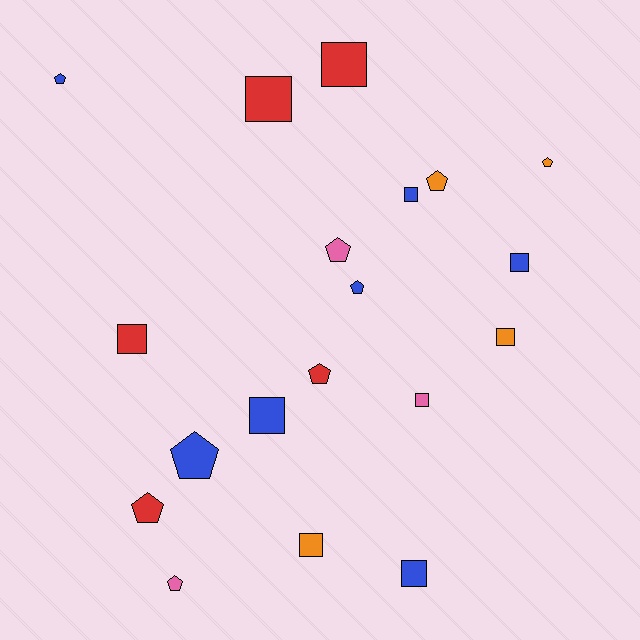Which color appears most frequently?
Blue, with 7 objects.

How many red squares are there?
There are 3 red squares.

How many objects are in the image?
There are 19 objects.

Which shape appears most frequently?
Square, with 10 objects.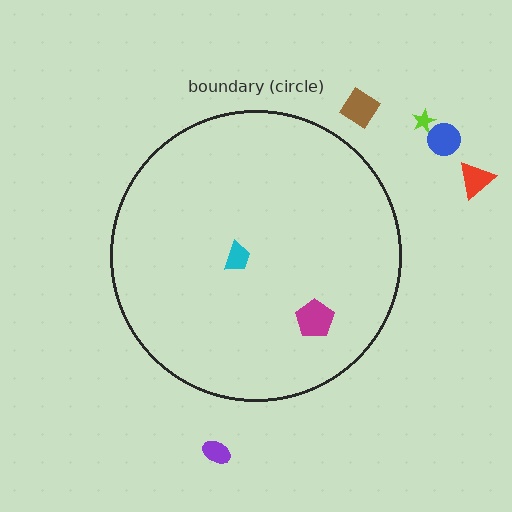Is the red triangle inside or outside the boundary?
Outside.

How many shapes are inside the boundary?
2 inside, 5 outside.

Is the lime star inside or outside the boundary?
Outside.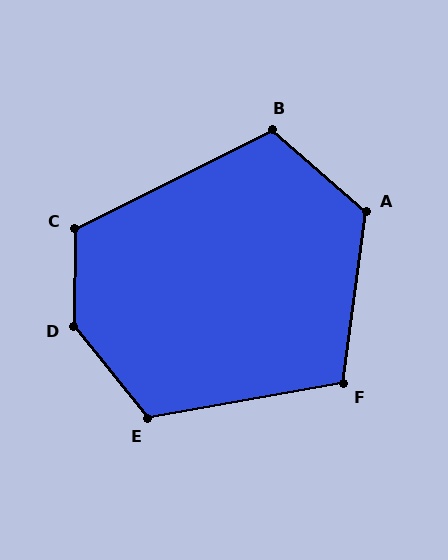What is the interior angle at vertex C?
Approximately 118 degrees (obtuse).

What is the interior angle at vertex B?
Approximately 112 degrees (obtuse).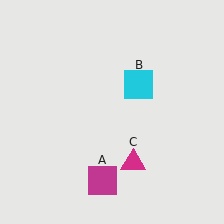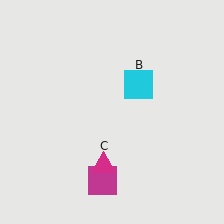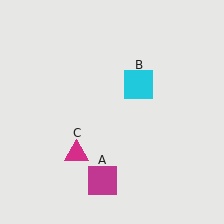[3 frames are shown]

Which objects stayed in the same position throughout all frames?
Magenta square (object A) and cyan square (object B) remained stationary.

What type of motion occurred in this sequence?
The magenta triangle (object C) rotated clockwise around the center of the scene.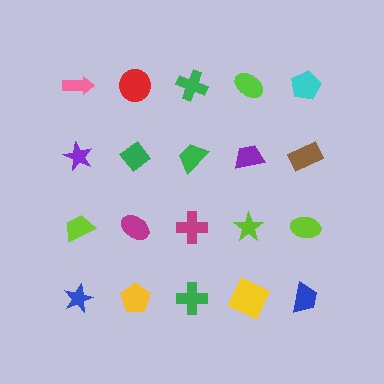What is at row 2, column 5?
A brown rectangle.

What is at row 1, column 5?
A cyan pentagon.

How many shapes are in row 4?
5 shapes.